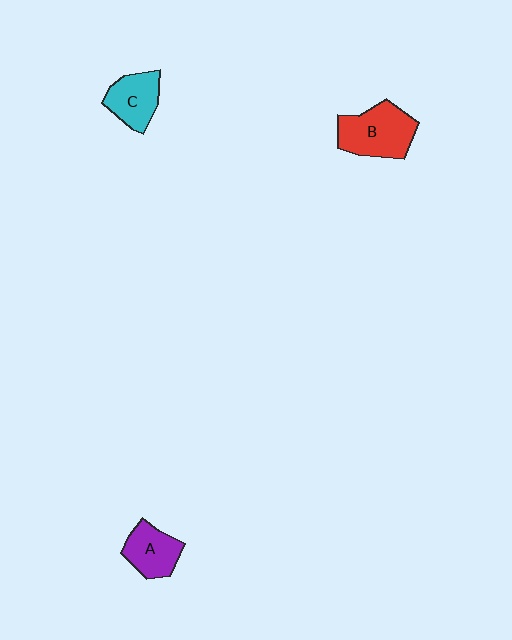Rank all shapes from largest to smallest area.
From largest to smallest: B (red), C (cyan), A (purple).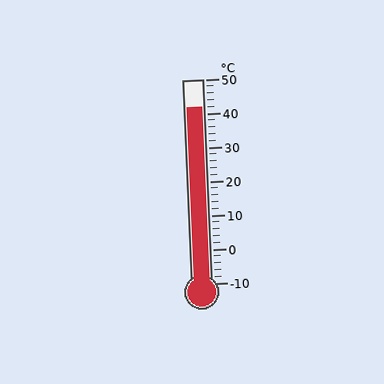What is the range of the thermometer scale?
The thermometer scale ranges from -10°C to 50°C.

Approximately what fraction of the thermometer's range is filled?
The thermometer is filled to approximately 85% of its range.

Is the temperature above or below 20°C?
The temperature is above 20°C.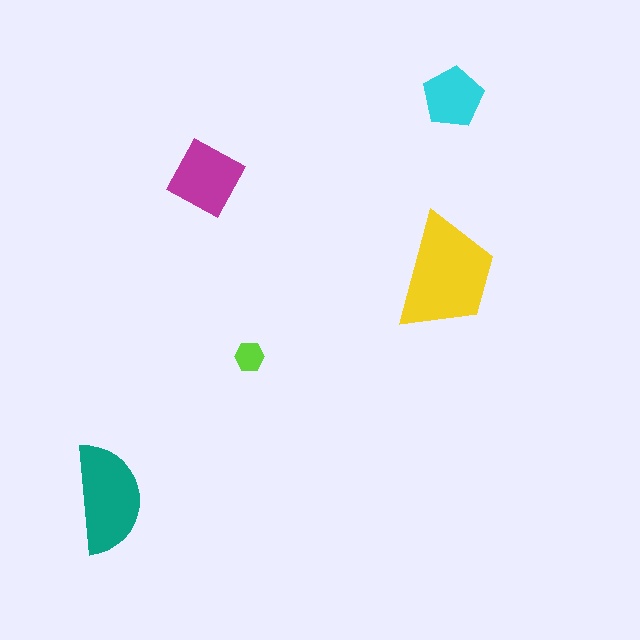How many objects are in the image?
There are 5 objects in the image.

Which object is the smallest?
The lime hexagon.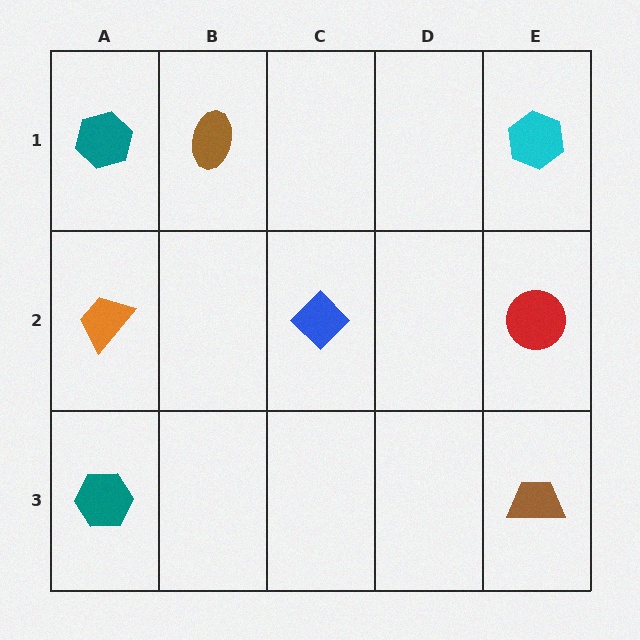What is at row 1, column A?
A teal hexagon.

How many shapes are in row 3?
2 shapes.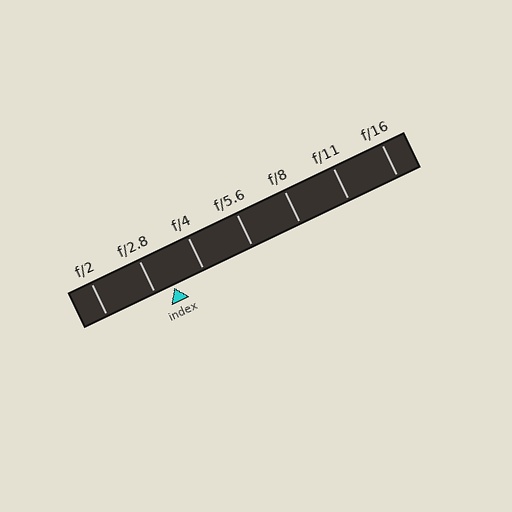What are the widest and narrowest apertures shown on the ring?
The widest aperture shown is f/2 and the narrowest is f/16.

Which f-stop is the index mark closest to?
The index mark is closest to f/2.8.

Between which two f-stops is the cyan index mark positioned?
The index mark is between f/2.8 and f/4.